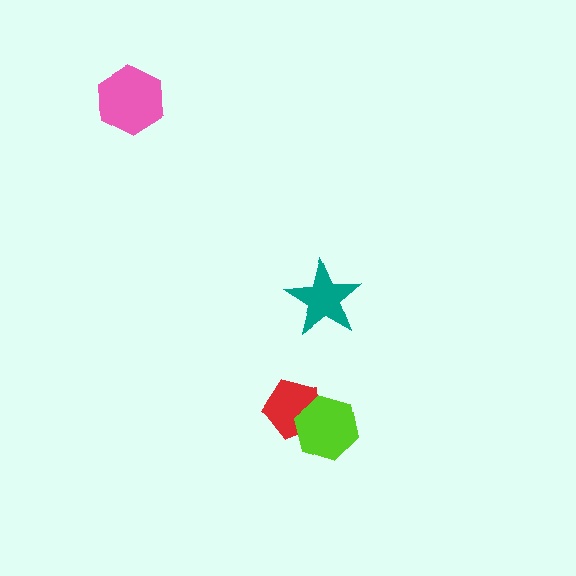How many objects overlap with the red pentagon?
1 object overlaps with the red pentagon.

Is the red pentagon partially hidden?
Yes, it is partially covered by another shape.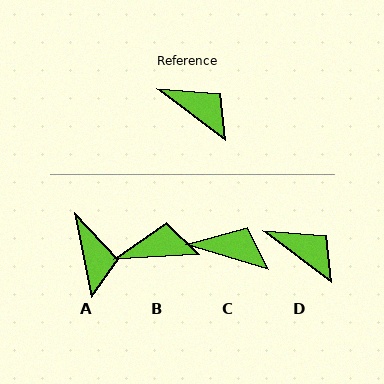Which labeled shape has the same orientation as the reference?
D.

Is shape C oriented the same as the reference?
No, it is off by about 20 degrees.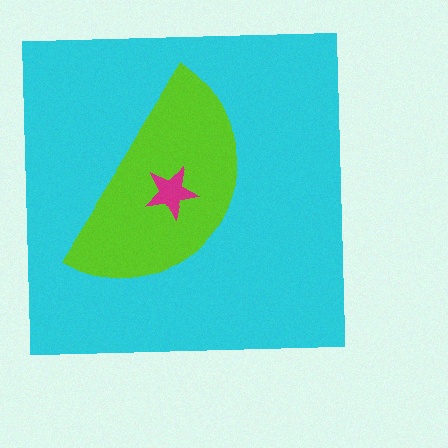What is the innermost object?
The magenta star.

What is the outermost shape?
The cyan square.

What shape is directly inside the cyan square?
The lime semicircle.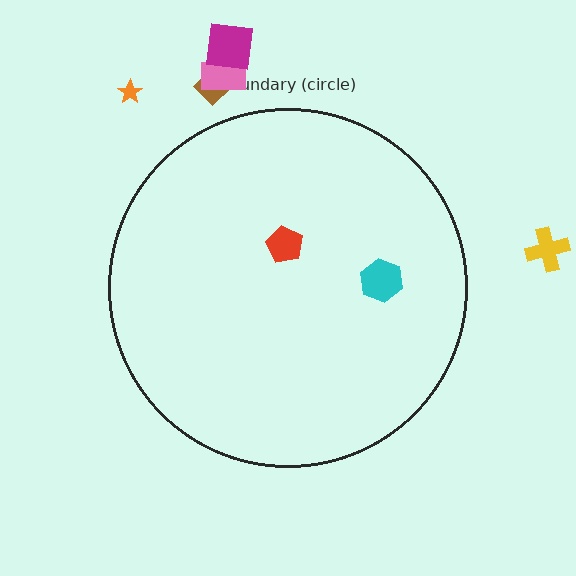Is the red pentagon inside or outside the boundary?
Inside.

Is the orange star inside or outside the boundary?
Outside.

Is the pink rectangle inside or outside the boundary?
Outside.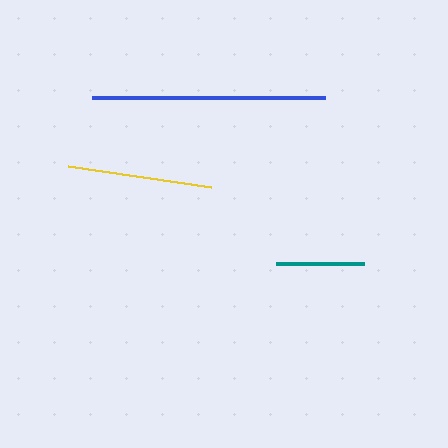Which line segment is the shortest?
The teal line is the shortest at approximately 88 pixels.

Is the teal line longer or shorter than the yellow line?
The yellow line is longer than the teal line.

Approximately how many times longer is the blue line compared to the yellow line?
The blue line is approximately 1.6 times the length of the yellow line.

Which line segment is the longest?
The blue line is the longest at approximately 233 pixels.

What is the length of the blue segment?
The blue segment is approximately 233 pixels long.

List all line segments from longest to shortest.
From longest to shortest: blue, yellow, teal.